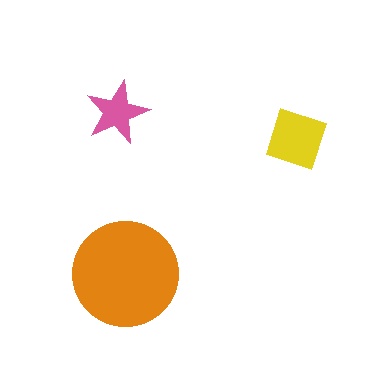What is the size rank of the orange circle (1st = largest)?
1st.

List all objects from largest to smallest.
The orange circle, the yellow diamond, the pink star.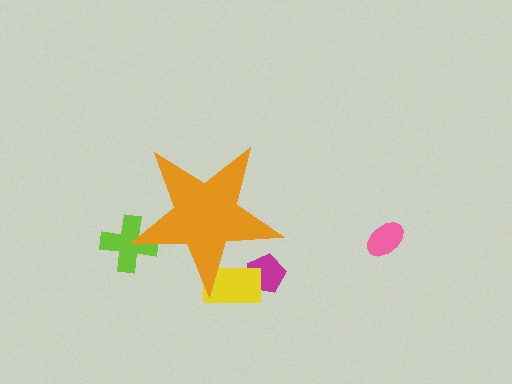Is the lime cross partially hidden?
Yes, the lime cross is partially hidden behind the orange star.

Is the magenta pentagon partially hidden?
Yes, the magenta pentagon is partially hidden behind the orange star.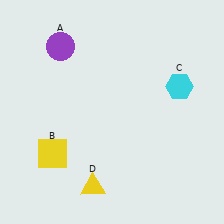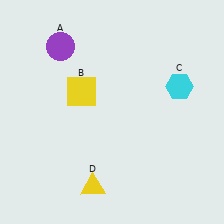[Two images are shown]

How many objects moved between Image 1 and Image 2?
1 object moved between the two images.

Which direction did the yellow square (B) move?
The yellow square (B) moved up.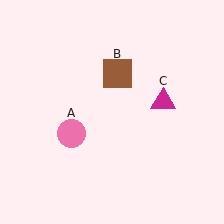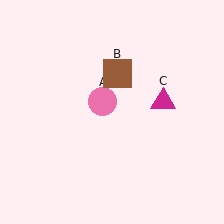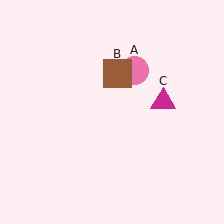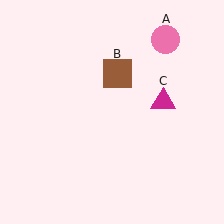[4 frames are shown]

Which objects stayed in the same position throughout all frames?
Brown square (object B) and magenta triangle (object C) remained stationary.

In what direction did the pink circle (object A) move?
The pink circle (object A) moved up and to the right.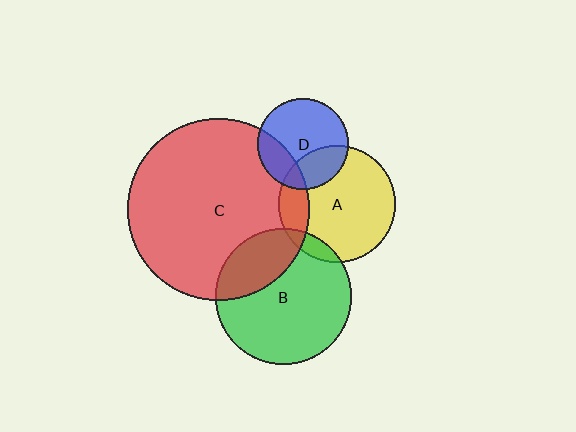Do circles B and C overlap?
Yes.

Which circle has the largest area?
Circle C (red).